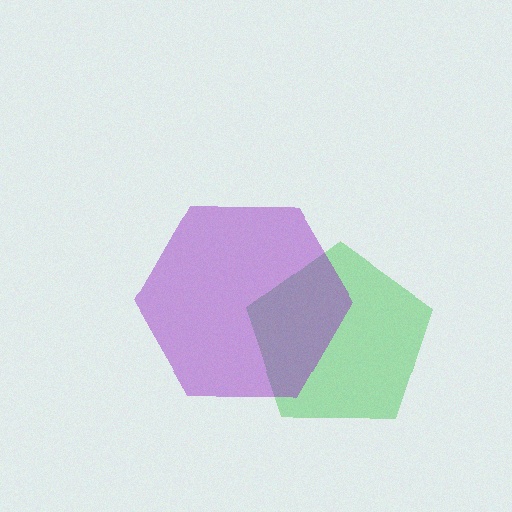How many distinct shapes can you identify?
There are 2 distinct shapes: a green pentagon, a purple hexagon.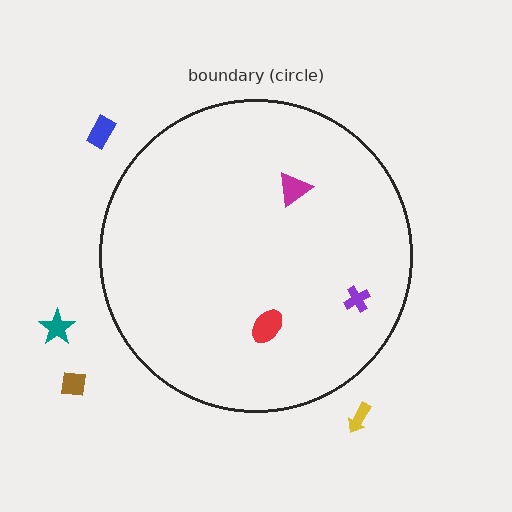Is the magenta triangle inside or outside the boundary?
Inside.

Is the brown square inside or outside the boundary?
Outside.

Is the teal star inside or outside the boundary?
Outside.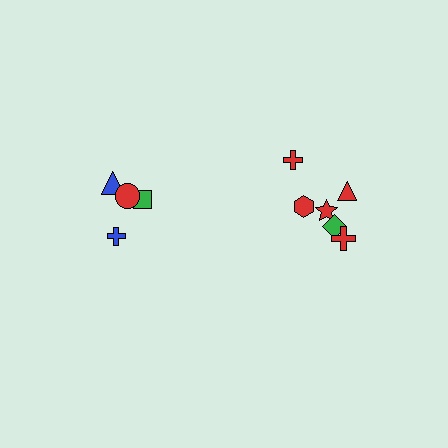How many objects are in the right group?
There are 6 objects.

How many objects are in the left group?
There are 4 objects.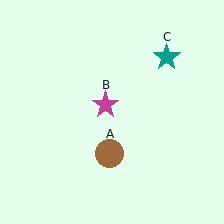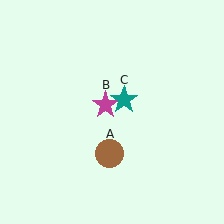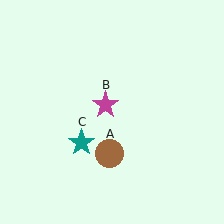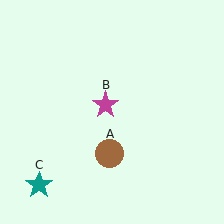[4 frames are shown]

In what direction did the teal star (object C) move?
The teal star (object C) moved down and to the left.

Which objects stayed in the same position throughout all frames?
Brown circle (object A) and magenta star (object B) remained stationary.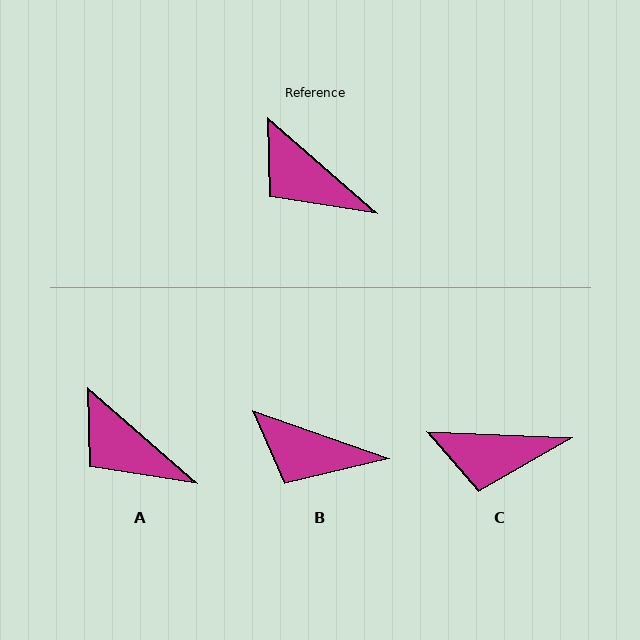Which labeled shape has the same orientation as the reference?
A.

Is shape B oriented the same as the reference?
No, it is off by about 22 degrees.